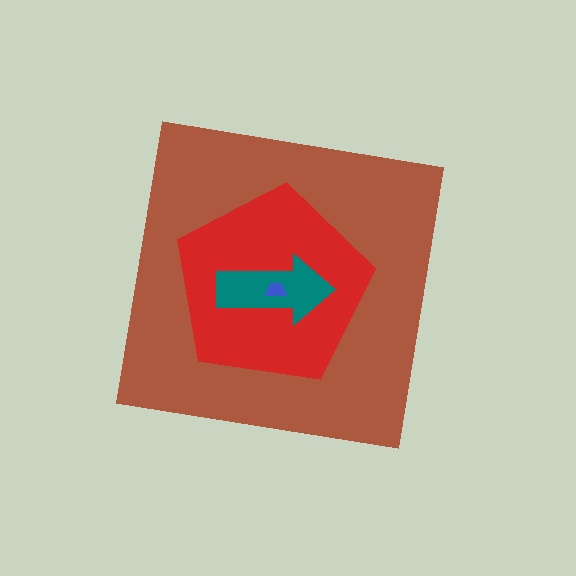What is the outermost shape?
The brown square.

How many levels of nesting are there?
4.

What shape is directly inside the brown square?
The red pentagon.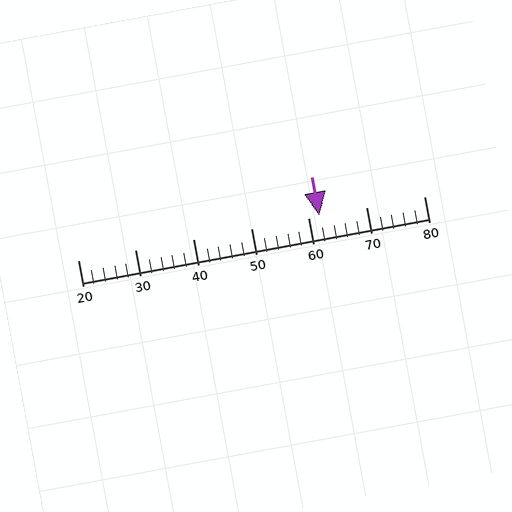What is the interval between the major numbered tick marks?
The major tick marks are spaced 10 units apart.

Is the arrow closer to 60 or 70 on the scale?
The arrow is closer to 60.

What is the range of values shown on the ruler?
The ruler shows values from 20 to 80.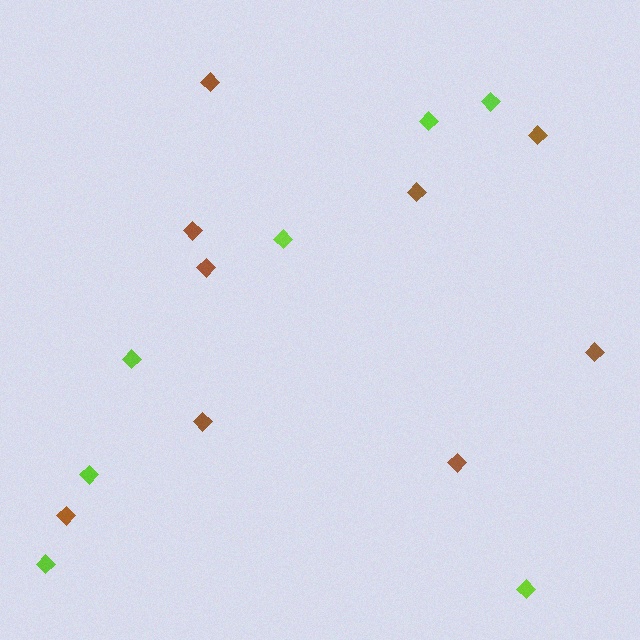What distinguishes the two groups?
There are 2 groups: one group of lime diamonds (7) and one group of brown diamonds (9).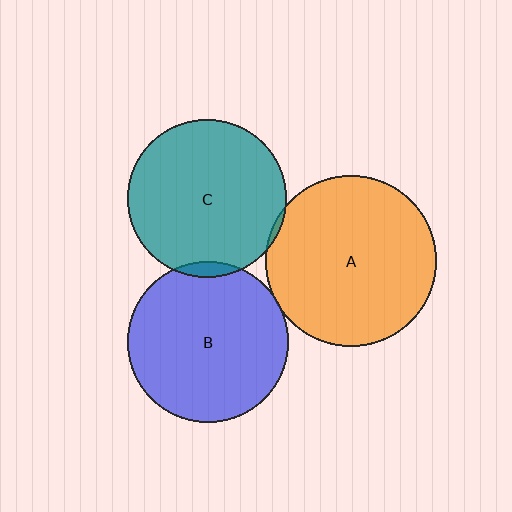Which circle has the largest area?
Circle A (orange).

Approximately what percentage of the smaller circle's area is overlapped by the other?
Approximately 5%.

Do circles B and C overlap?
Yes.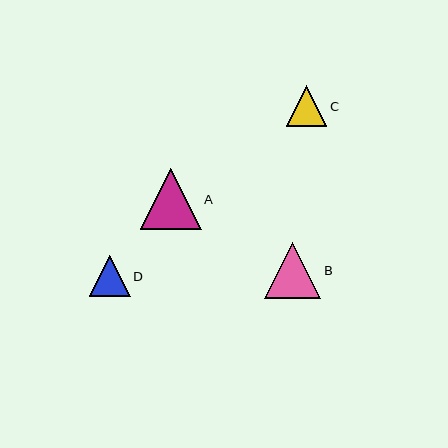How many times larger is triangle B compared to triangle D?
Triangle B is approximately 1.4 times the size of triangle D.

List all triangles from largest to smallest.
From largest to smallest: A, B, C, D.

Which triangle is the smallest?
Triangle D is the smallest with a size of approximately 40 pixels.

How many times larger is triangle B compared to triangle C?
Triangle B is approximately 1.4 times the size of triangle C.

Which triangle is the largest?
Triangle A is the largest with a size of approximately 61 pixels.